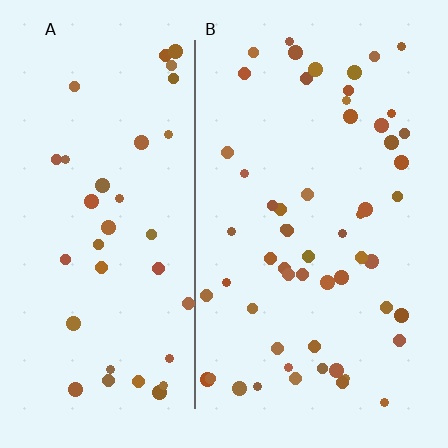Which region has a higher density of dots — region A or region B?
B (the right).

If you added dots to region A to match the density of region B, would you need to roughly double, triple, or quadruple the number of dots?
Approximately double.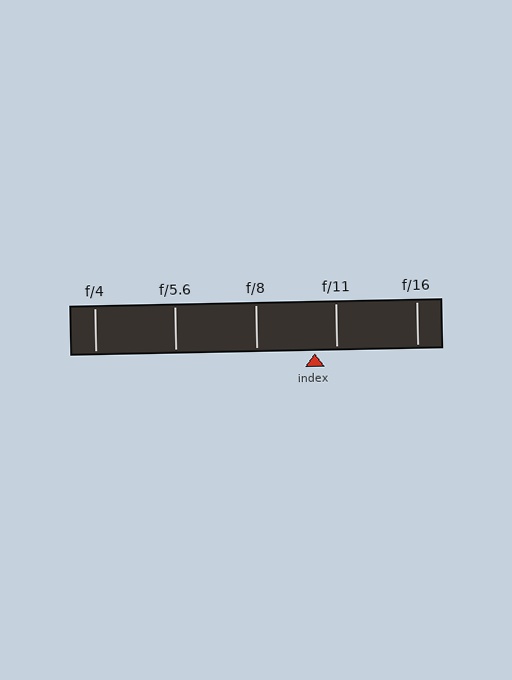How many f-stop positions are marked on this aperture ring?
There are 5 f-stop positions marked.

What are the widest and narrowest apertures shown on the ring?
The widest aperture shown is f/4 and the narrowest is f/16.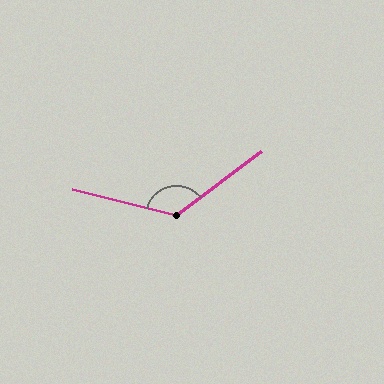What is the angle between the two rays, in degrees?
Approximately 128 degrees.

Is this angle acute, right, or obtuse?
It is obtuse.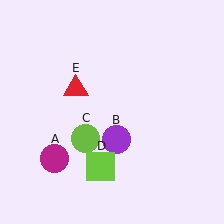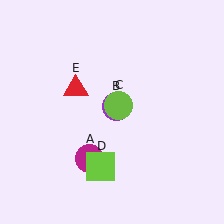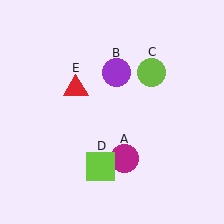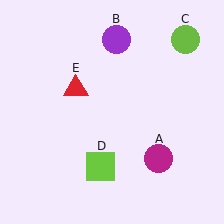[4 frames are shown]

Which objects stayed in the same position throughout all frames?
Lime square (object D) and red triangle (object E) remained stationary.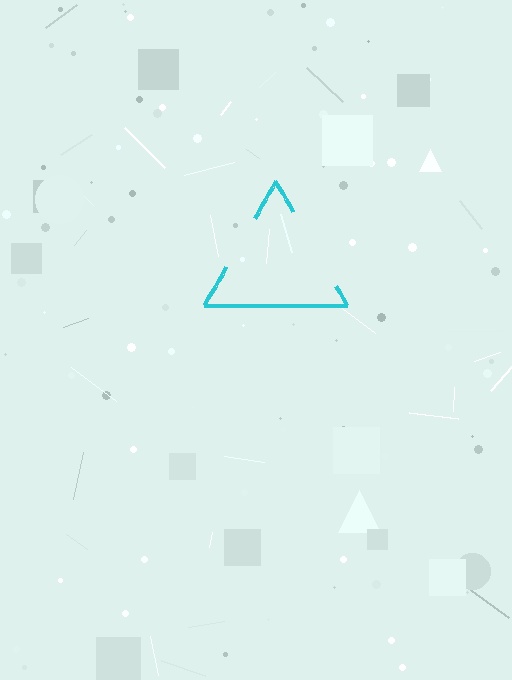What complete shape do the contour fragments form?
The contour fragments form a triangle.